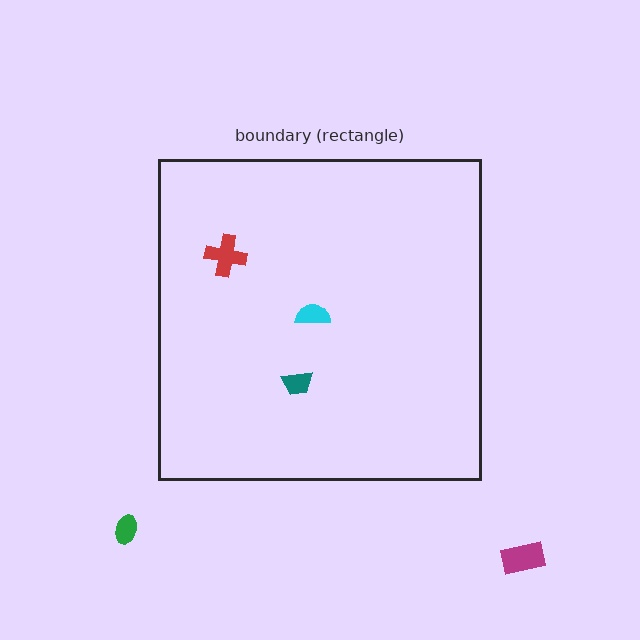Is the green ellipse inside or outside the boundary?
Outside.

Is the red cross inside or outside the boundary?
Inside.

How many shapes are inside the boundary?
3 inside, 2 outside.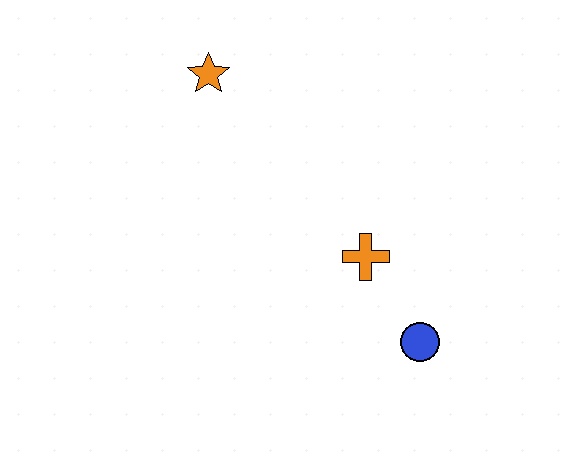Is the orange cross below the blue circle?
No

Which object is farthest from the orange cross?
The orange star is farthest from the orange cross.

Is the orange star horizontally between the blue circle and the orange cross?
No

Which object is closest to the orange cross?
The blue circle is closest to the orange cross.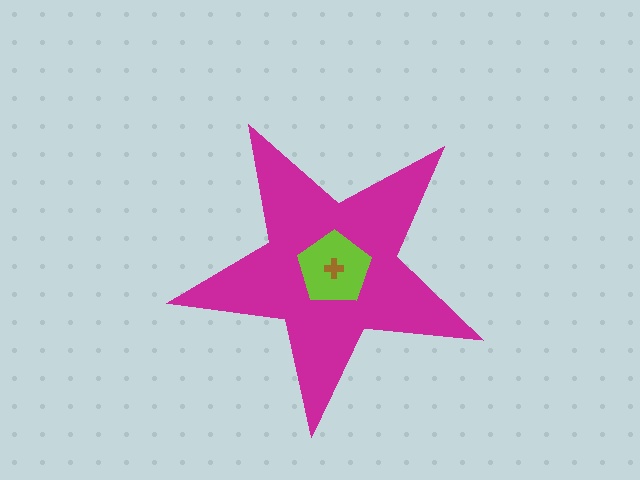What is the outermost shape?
The magenta star.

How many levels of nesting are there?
3.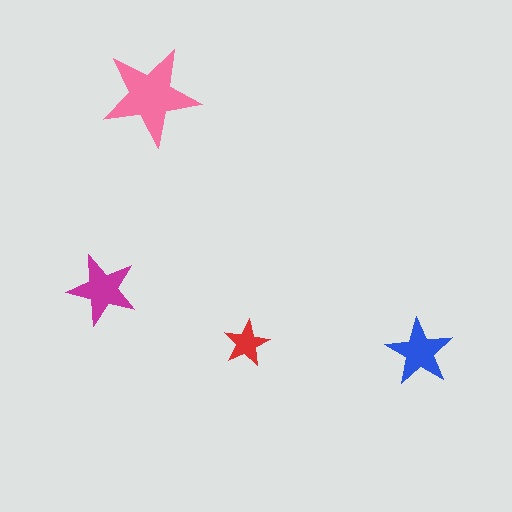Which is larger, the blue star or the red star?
The blue one.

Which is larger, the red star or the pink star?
The pink one.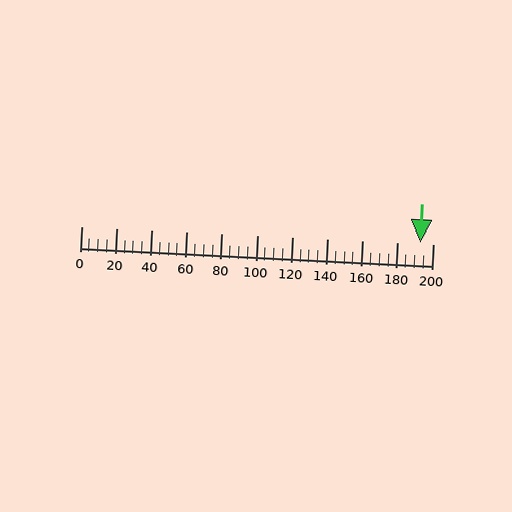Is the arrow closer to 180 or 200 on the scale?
The arrow is closer to 200.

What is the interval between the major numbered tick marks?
The major tick marks are spaced 20 units apart.